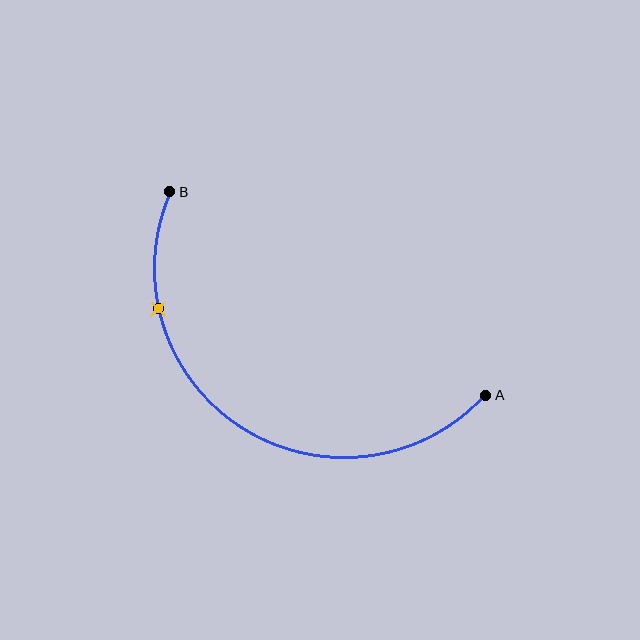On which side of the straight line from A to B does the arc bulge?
The arc bulges below the straight line connecting A and B.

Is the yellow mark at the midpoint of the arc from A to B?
No. The yellow mark lies on the arc but is closer to endpoint B. The arc midpoint would be at the point on the curve equidistant along the arc from both A and B.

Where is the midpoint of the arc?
The arc midpoint is the point on the curve farthest from the straight line joining A and B. It sits below that line.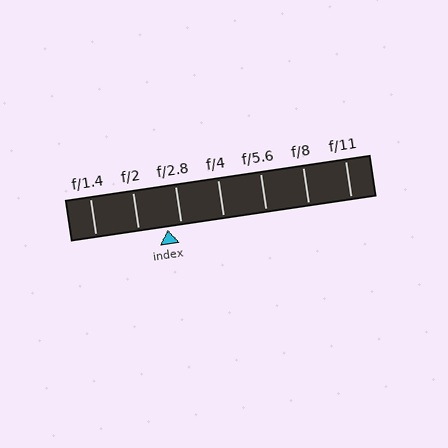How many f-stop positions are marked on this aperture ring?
There are 7 f-stop positions marked.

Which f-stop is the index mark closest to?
The index mark is closest to f/2.8.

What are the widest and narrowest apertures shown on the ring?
The widest aperture shown is f/1.4 and the narrowest is f/11.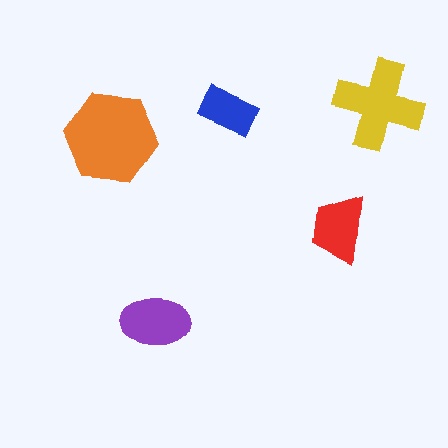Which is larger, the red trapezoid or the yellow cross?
The yellow cross.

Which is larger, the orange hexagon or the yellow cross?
The orange hexagon.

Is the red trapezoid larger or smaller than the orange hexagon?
Smaller.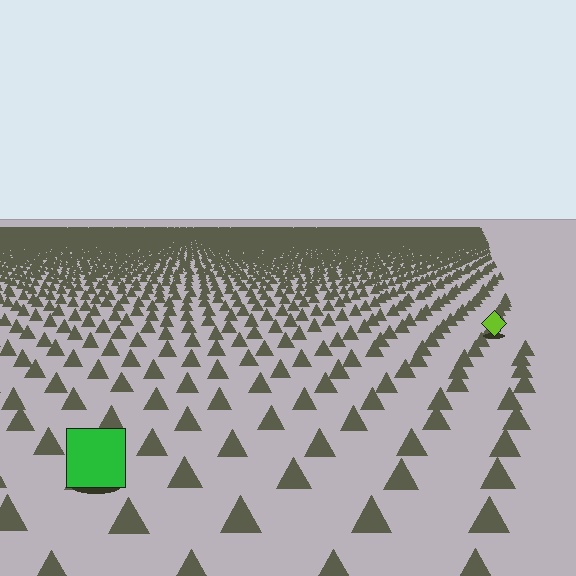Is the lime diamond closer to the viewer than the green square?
No. The green square is closer — you can tell from the texture gradient: the ground texture is coarser near it.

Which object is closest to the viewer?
The green square is closest. The texture marks near it are larger and more spread out.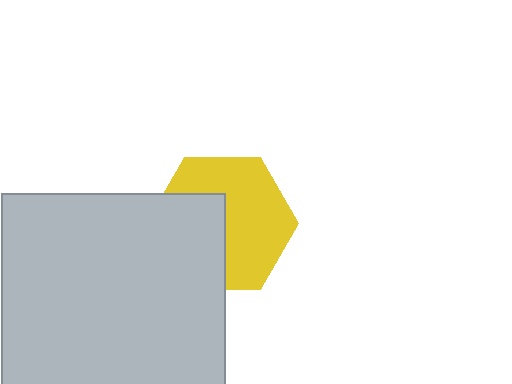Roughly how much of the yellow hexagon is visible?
About half of it is visible (roughly 60%).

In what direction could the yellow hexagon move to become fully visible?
The yellow hexagon could move right. That would shift it out from behind the light gray square entirely.